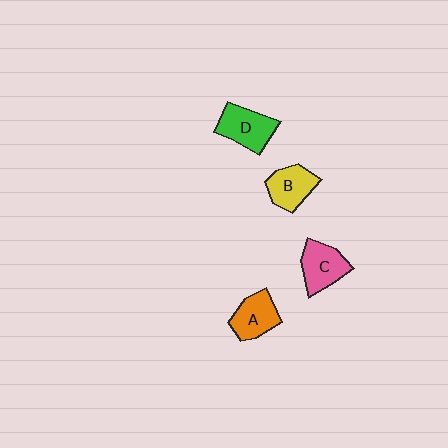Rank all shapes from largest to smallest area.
From largest to smallest: D (green), C (pink), A (orange), B (yellow).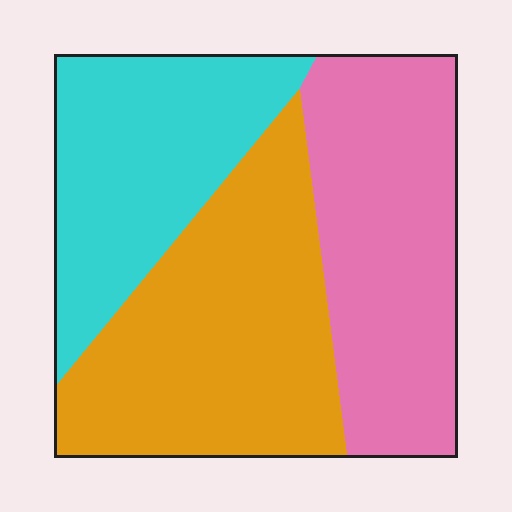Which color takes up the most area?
Orange, at roughly 40%.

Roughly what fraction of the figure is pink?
Pink covers 34% of the figure.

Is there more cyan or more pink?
Pink.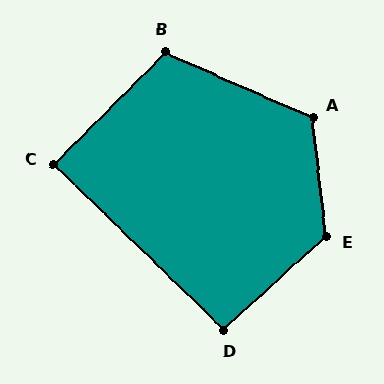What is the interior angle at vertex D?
Approximately 94 degrees (approximately right).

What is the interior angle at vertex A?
Approximately 120 degrees (obtuse).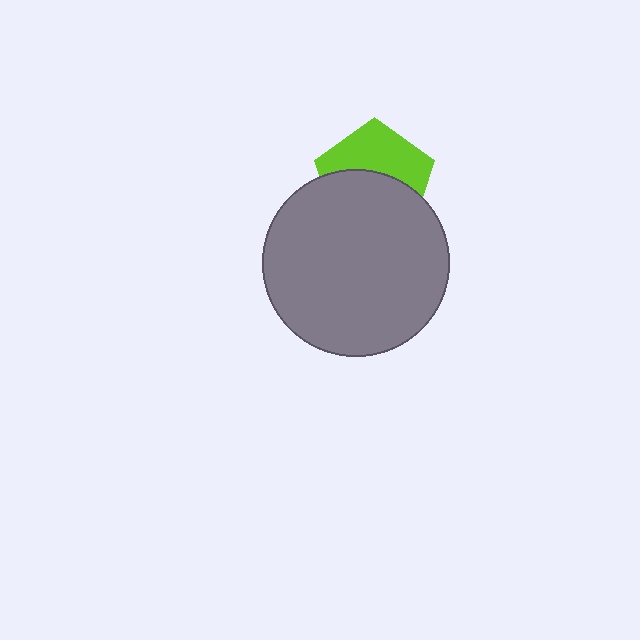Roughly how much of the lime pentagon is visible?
About half of it is visible (roughly 46%).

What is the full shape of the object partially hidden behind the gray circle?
The partially hidden object is a lime pentagon.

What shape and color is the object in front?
The object in front is a gray circle.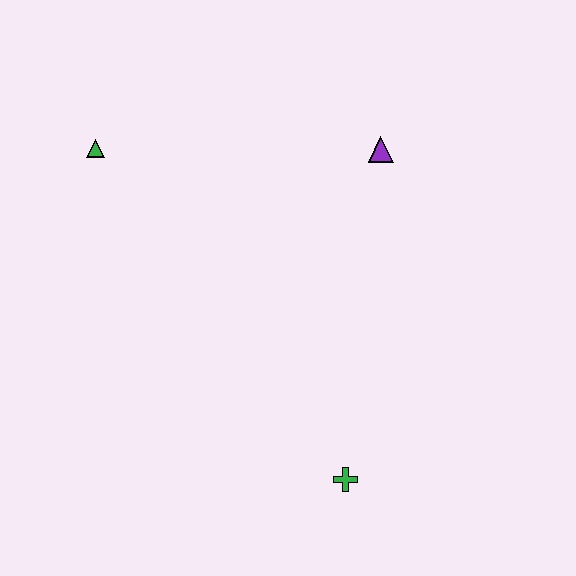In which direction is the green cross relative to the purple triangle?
The green cross is below the purple triangle.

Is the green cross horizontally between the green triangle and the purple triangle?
Yes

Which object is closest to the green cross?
The purple triangle is closest to the green cross.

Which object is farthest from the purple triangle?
The green cross is farthest from the purple triangle.